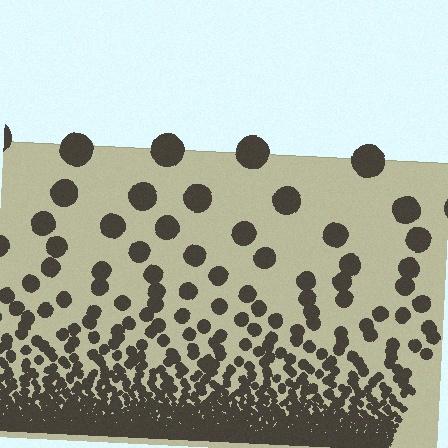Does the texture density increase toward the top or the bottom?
Density increases toward the bottom.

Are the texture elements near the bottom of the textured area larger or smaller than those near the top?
Smaller. The gradient is inverted — elements near the bottom are smaller and denser.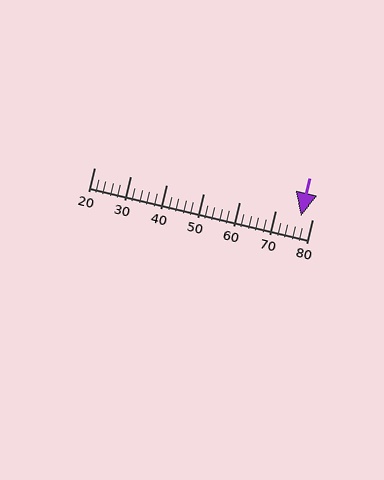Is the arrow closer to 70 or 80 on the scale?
The arrow is closer to 80.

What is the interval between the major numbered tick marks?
The major tick marks are spaced 10 units apart.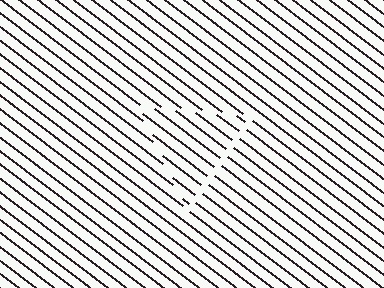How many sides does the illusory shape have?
3 sides — the line-ends trace a triangle.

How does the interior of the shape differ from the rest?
The interior of the shape contains the same grating, shifted by half a period — the contour is defined by the phase discontinuity where line-ends from the inner and outer gratings abut.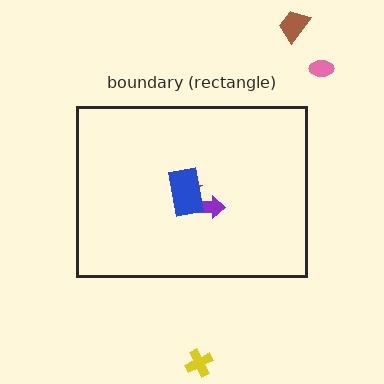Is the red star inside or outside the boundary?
Inside.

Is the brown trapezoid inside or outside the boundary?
Outside.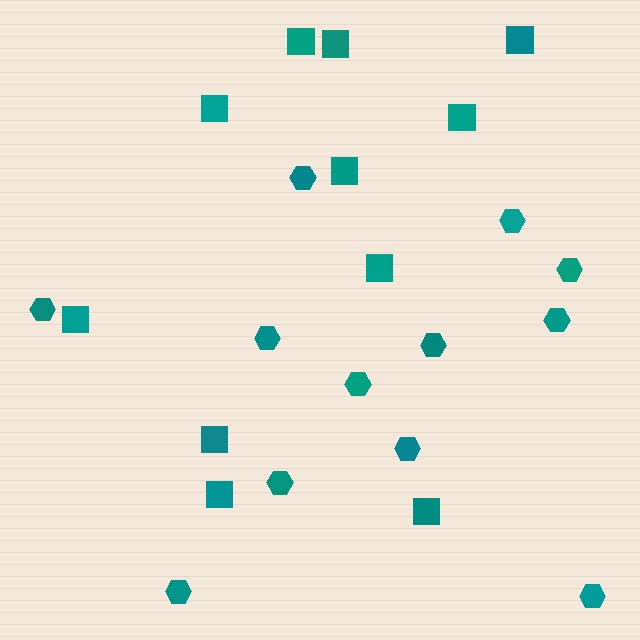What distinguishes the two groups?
There are 2 groups: one group of squares (11) and one group of hexagons (12).